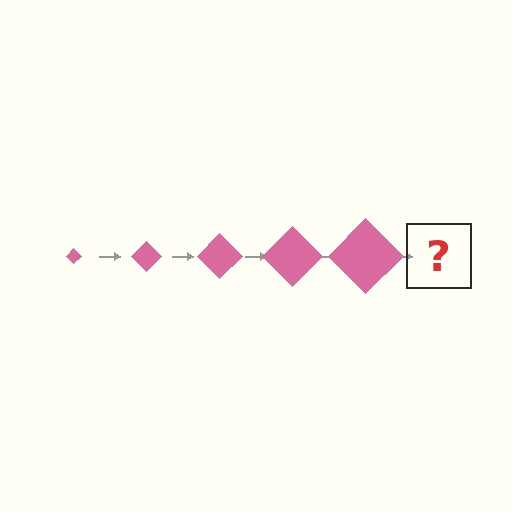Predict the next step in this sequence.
The next step is a pink diamond, larger than the previous one.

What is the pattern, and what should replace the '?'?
The pattern is that the diamond gets progressively larger each step. The '?' should be a pink diamond, larger than the previous one.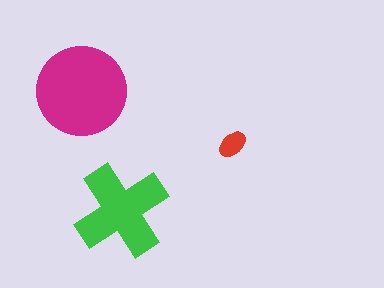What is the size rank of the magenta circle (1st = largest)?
1st.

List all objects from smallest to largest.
The red ellipse, the green cross, the magenta circle.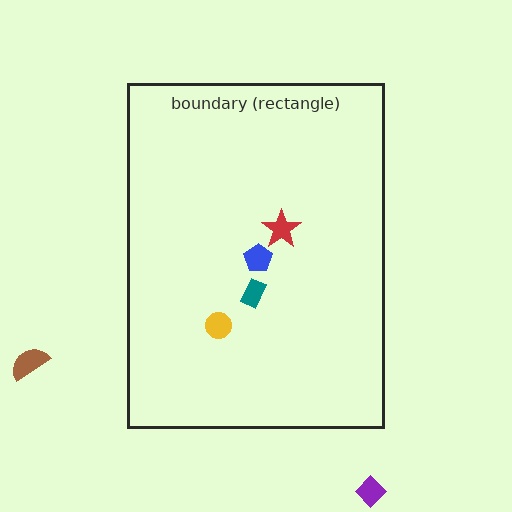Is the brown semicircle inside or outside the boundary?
Outside.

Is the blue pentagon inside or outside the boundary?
Inside.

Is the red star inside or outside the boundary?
Inside.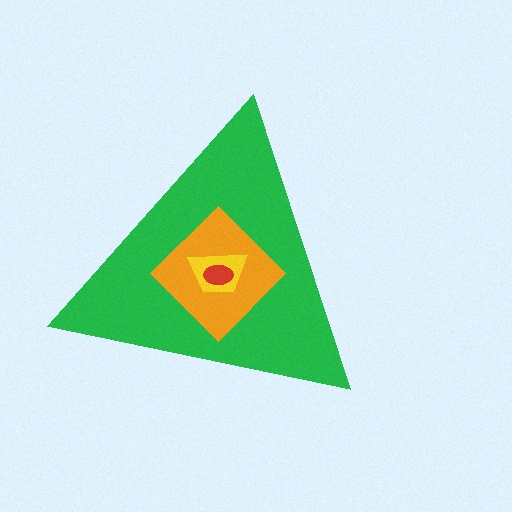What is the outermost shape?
The green triangle.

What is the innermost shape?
The red ellipse.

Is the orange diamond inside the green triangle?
Yes.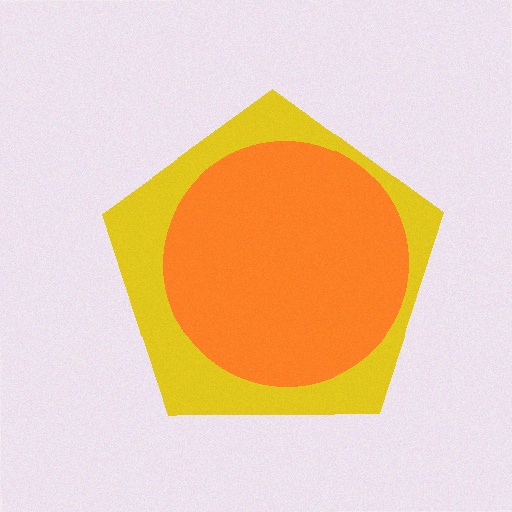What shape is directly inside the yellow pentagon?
The orange circle.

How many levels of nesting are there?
2.